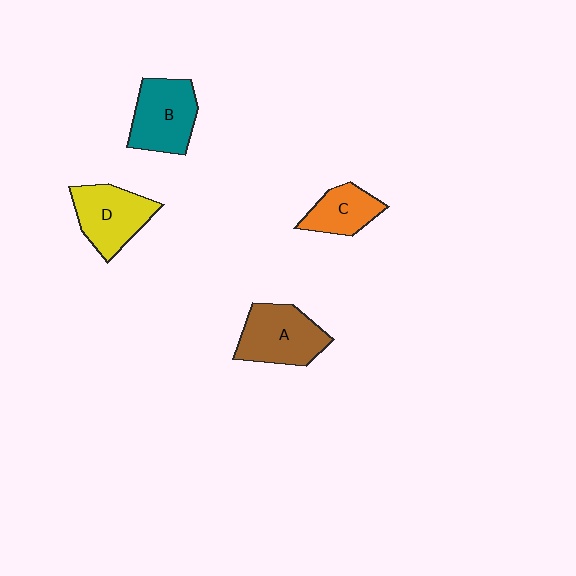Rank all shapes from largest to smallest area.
From largest to smallest: A (brown), B (teal), D (yellow), C (orange).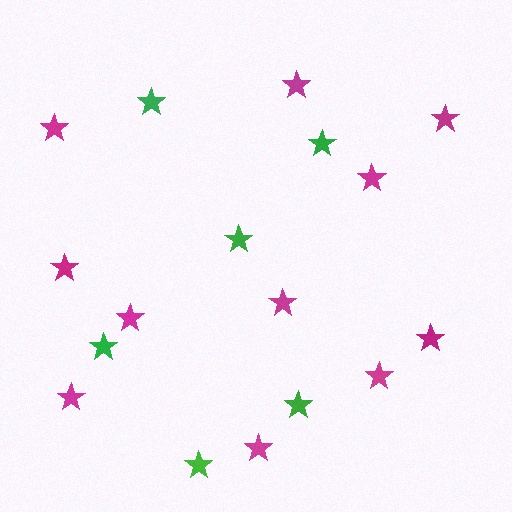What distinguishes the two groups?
There are 2 groups: one group of green stars (6) and one group of magenta stars (11).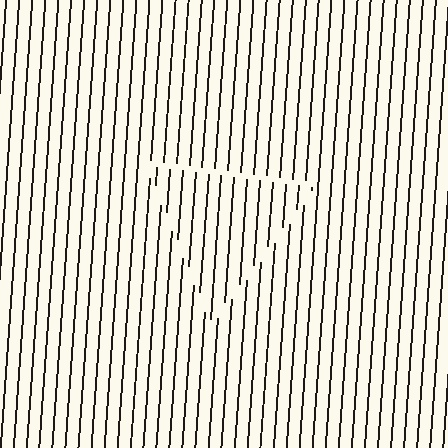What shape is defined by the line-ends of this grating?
An illusory triangle. The interior of the shape contains the same grating, shifted by half a period — the contour is defined by the phase discontinuity where line-ends from the inner and outer gratings abut.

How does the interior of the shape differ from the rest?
The interior of the shape contains the same grating, shifted by half a period — the contour is defined by the phase discontinuity where line-ends from the inner and outer gratings abut.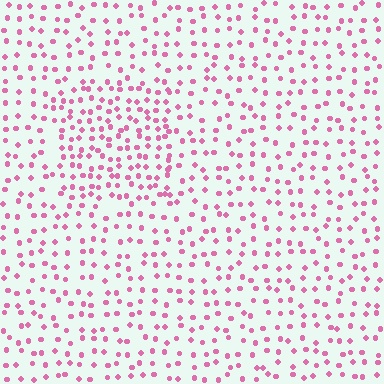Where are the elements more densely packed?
The elements are more densely packed inside the rectangle boundary.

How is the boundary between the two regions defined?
The boundary is defined by a change in element density (approximately 1.7x ratio). All elements are the same color, size, and shape.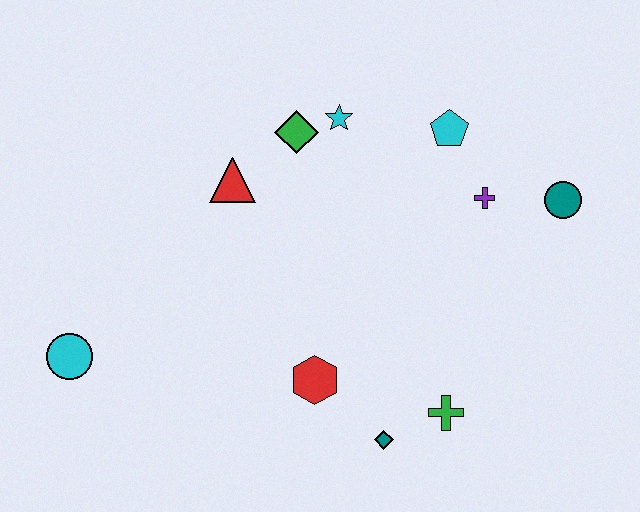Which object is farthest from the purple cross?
The cyan circle is farthest from the purple cross.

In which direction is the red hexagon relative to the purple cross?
The red hexagon is below the purple cross.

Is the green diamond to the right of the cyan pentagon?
No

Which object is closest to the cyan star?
The green diamond is closest to the cyan star.